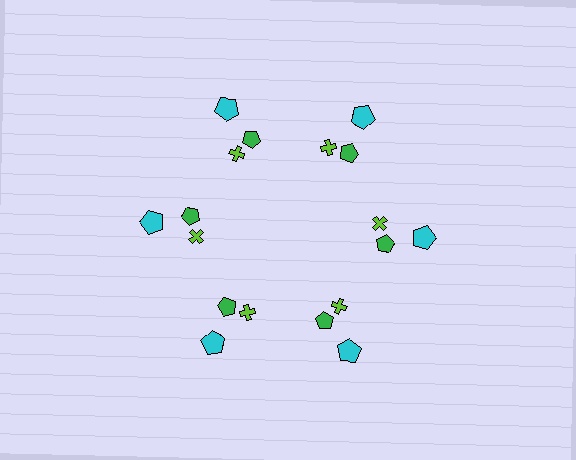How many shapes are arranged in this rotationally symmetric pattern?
There are 18 shapes, arranged in 6 groups of 3.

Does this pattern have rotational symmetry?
Yes, this pattern has 6-fold rotational symmetry. It looks the same after rotating 60 degrees around the center.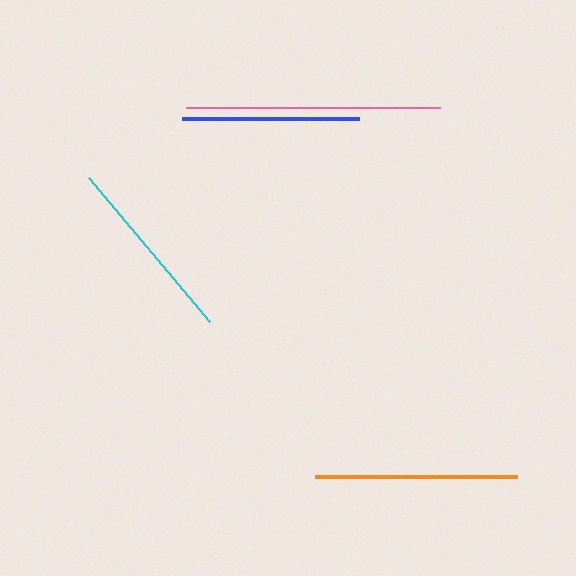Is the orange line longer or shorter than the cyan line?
The orange line is longer than the cyan line.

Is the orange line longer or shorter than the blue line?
The orange line is longer than the blue line.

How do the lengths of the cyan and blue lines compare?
The cyan and blue lines are approximately the same length.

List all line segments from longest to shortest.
From longest to shortest: pink, orange, cyan, blue.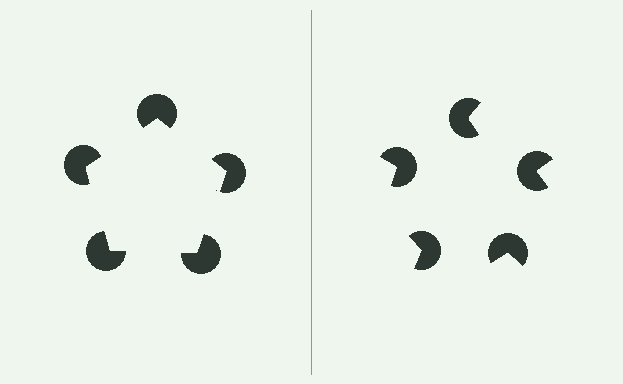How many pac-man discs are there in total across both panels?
10 — 5 on each side.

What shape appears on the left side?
An illusory pentagon.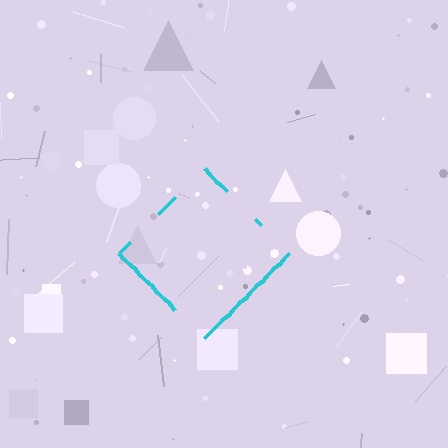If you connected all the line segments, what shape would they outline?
They would outline a diamond.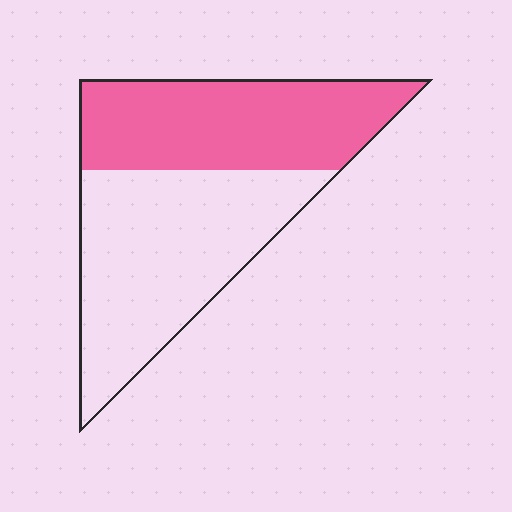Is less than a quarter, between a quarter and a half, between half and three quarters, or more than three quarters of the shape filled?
Between a quarter and a half.